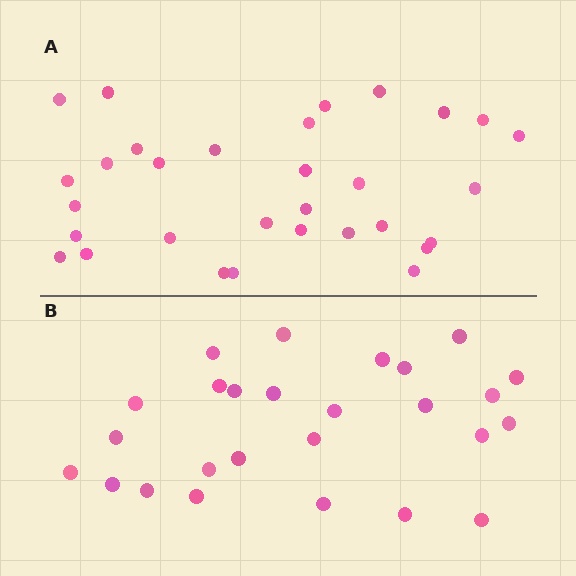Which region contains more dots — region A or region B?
Region A (the top region) has more dots.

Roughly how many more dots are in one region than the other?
Region A has about 5 more dots than region B.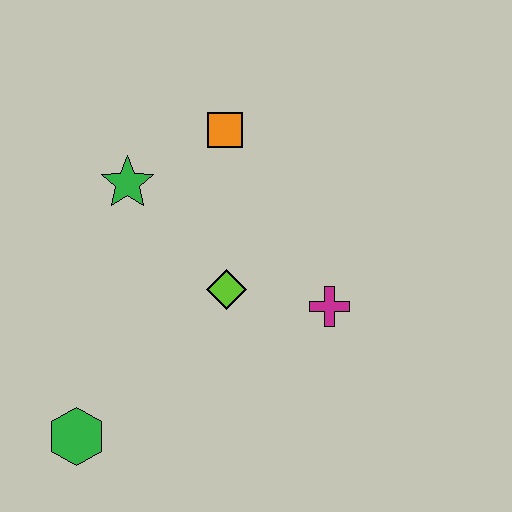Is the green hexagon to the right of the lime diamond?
No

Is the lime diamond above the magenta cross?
Yes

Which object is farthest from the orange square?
The green hexagon is farthest from the orange square.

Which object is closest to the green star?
The orange square is closest to the green star.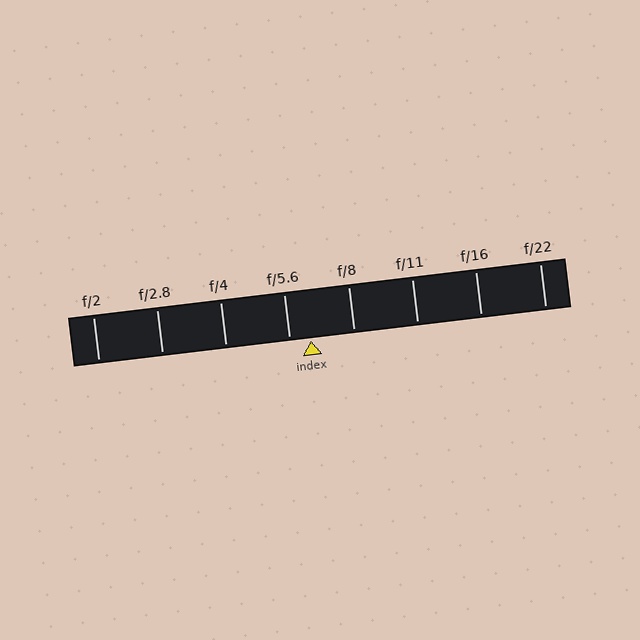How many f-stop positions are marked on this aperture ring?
There are 8 f-stop positions marked.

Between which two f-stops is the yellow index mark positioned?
The index mark is between f/5.6 and f/8.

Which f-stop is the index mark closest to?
The index mark is closest to f/5.6.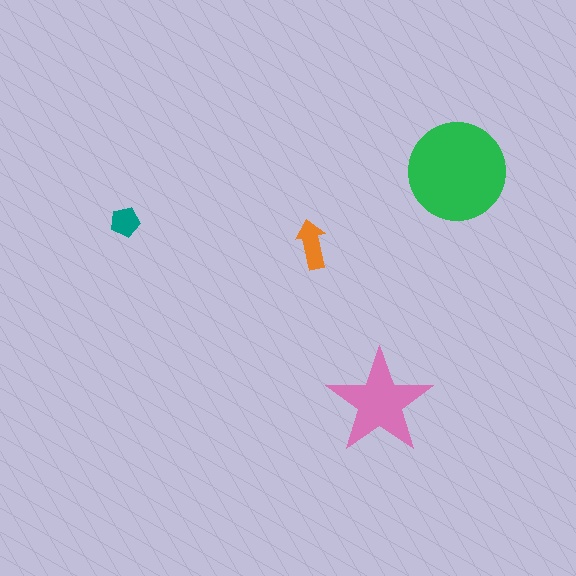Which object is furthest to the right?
The green circle is rightmost.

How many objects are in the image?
There are 4 objects in the image.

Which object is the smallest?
The teal pentagon.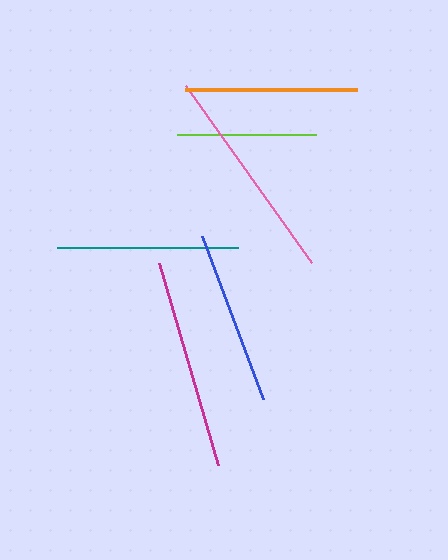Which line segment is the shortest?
The lime line is the shortest at approximately 139 pixels.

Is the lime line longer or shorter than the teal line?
The teal line is longer than the lime line.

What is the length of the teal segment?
The teal segment is approximately 181 pixels long.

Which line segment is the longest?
The pink line is the longest at approximately 218 pixels.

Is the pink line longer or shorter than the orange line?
The pink line is longer than the orange line.